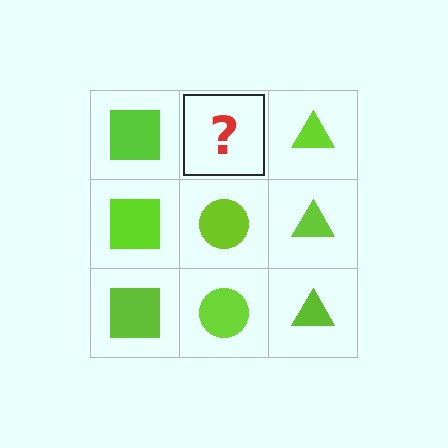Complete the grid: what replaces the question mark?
The question mark should be replaced with a lime circle.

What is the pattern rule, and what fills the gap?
The rule is that each column has a consistent shape. The gap should be filled with a lime circle.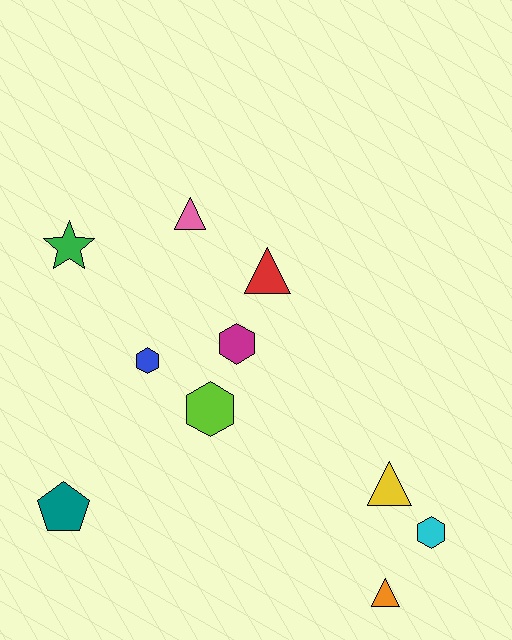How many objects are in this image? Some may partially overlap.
There are 10 objects.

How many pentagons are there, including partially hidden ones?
There is 1 pentagon.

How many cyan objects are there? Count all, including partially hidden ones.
There is 1 cyan object.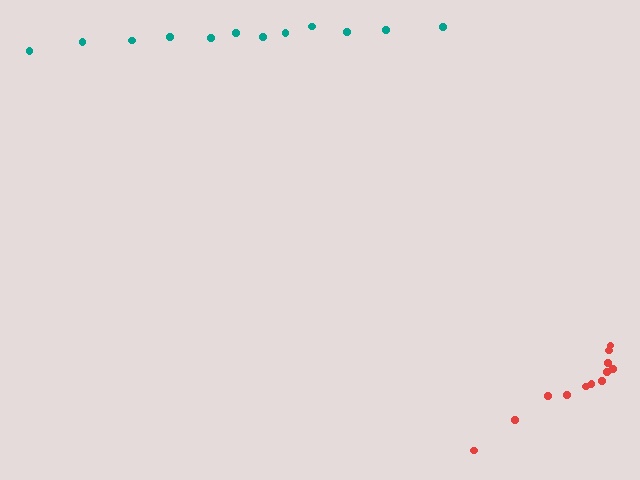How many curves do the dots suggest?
There are 2 distinct paths.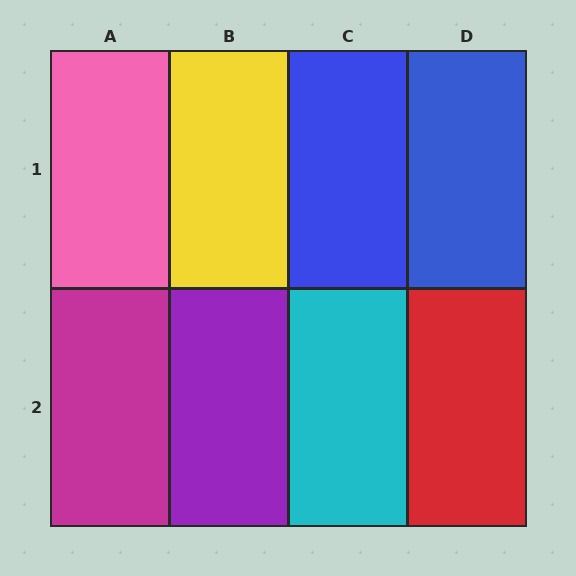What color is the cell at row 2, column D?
Red.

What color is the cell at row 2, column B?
Purple.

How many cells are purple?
1 cell is purple.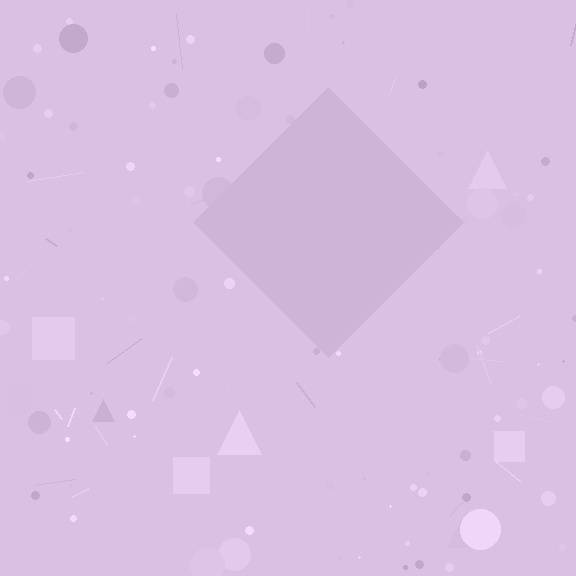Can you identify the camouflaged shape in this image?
The camouflaged shape is a diamond.